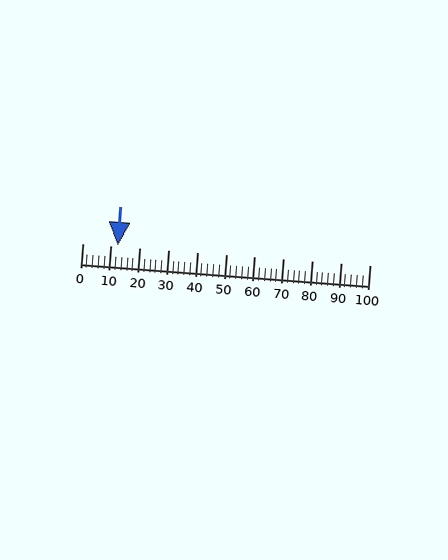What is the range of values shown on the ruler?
The ruler shows values from 0 to 100.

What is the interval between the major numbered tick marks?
The major tick marks are spaced 10 units apart.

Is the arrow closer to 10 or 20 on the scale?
The arrow is closer to 10.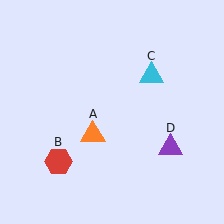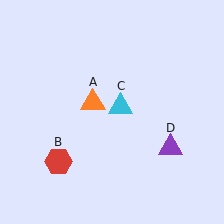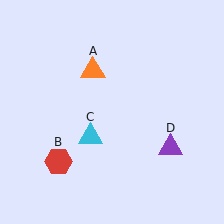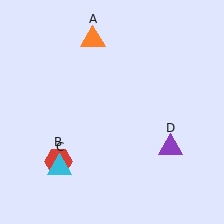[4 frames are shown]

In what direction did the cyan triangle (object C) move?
The cyan triangle (object C) moved down and to the left.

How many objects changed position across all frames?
2 objects changed position: orange triangle (object A), cyan triangle (object C).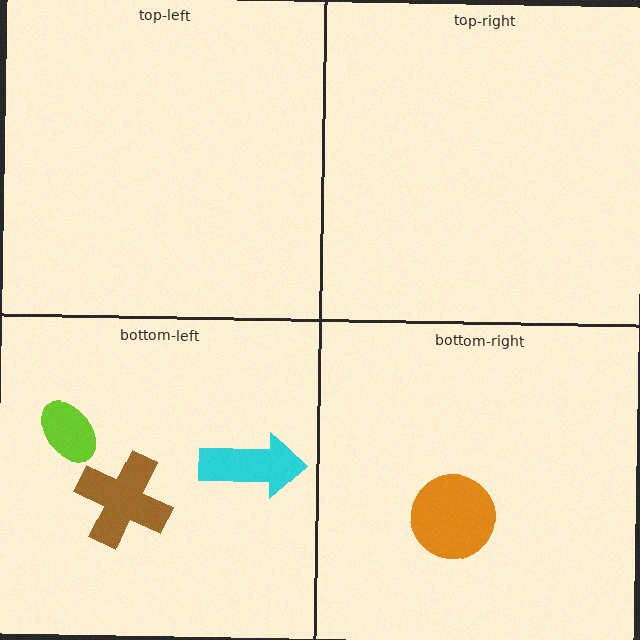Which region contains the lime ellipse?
The bottom-left region.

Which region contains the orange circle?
The bottom-right region.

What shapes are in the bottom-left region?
The cyan arrow, the brown cross, the lime ellipse.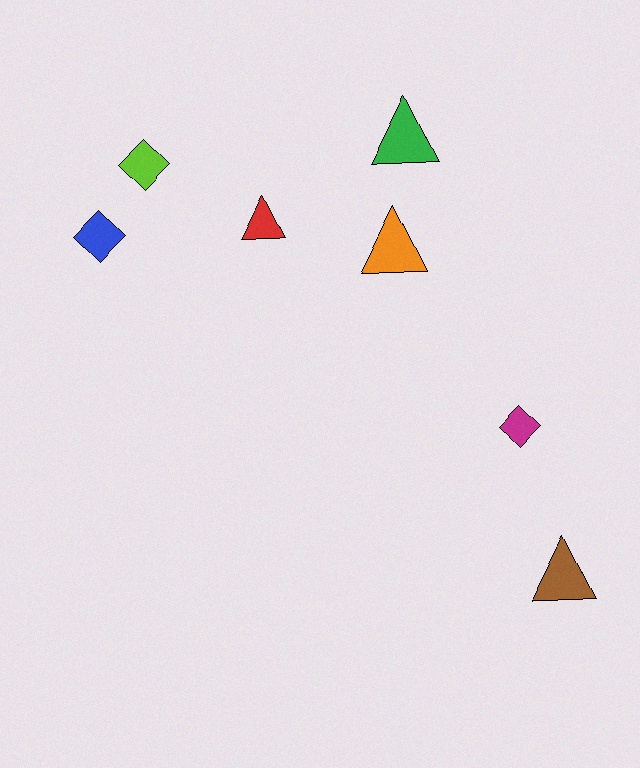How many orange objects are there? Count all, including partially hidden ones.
There is 1 orange object.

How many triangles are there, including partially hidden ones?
There are 4 triangles.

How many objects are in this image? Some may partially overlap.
There are 7 objects.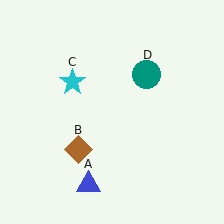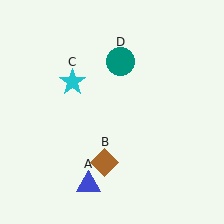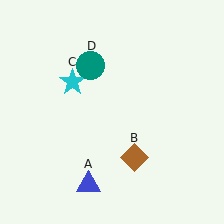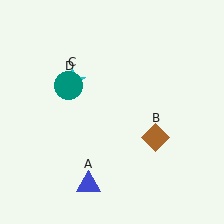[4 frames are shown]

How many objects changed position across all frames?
2 objects changed position: brown diamond (object B), teal circle (object D).